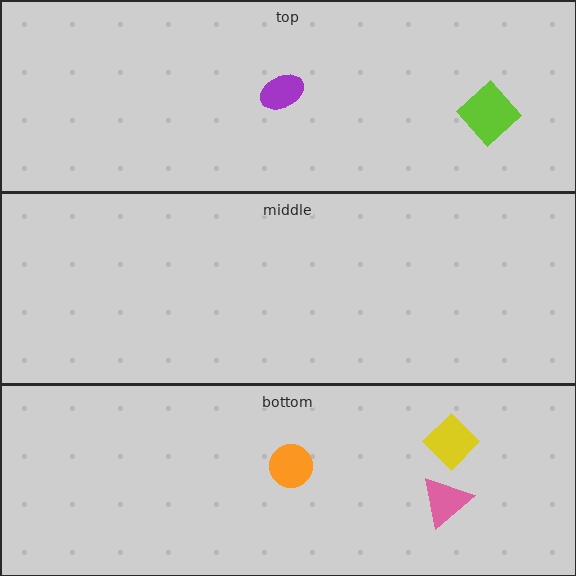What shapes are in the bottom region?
The yellow diamond, the orange circle, the pink triangle.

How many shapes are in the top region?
2.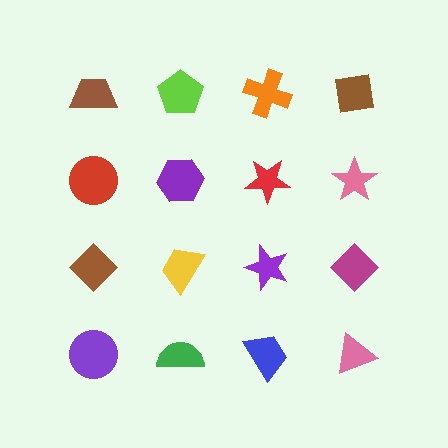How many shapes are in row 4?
4 shapes.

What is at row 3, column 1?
A brown diamond.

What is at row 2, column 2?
A purple hexagon.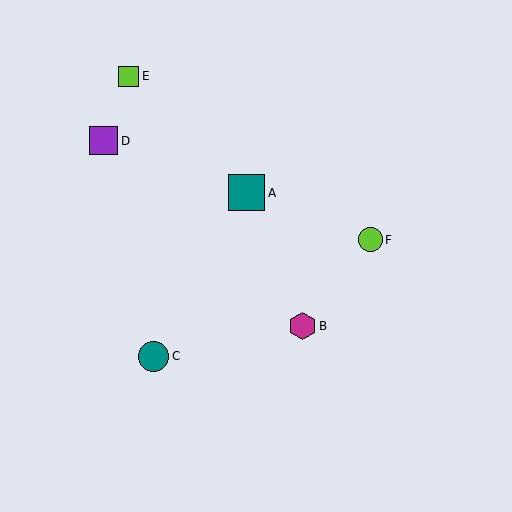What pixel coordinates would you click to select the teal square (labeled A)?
Click at (247, 193) to select the teal square A.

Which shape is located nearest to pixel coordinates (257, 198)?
The teal square (labeled A) at (247, 193) is nearest to that location.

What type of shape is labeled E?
Shape E is a lime square.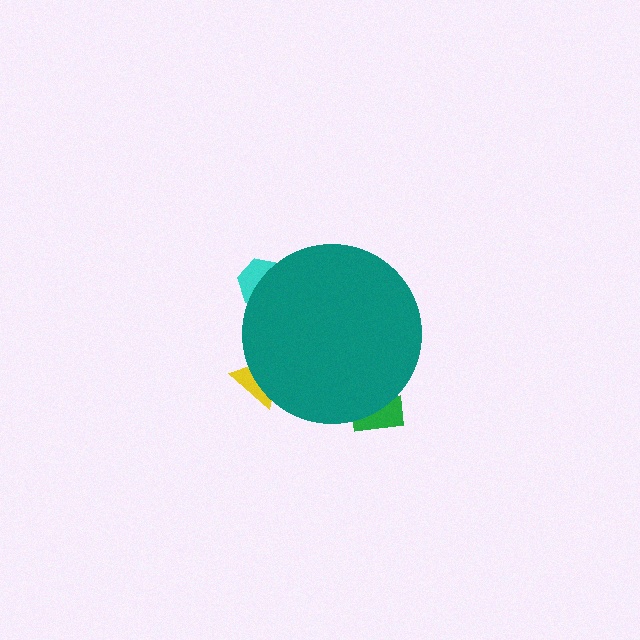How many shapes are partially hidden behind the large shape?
3 shapes are partially hidden.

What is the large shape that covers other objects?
A teal circle.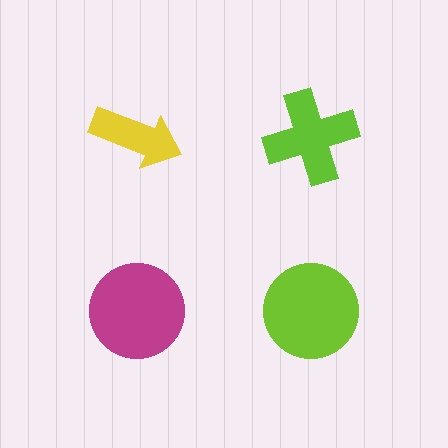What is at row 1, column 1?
A yellow arrow.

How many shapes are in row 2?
2 shapes.